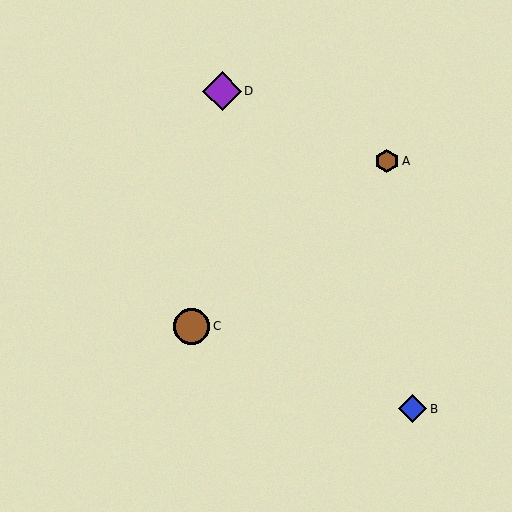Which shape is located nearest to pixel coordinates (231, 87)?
The purple diamond (labeled D) at (222, 91) is nearest to that location.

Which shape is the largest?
The purple diamond (labeled D) is the largest.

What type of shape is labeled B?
Shape B is a blue diamond.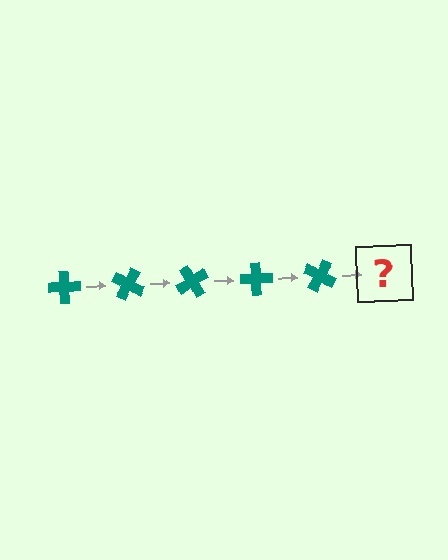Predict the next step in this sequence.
The next step is a teal cross rotated 150 degrees.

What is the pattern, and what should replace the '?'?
The pattern is that the cross rotates 30 degrees each step. The '?' should be a teal cross rotated 150 degrees.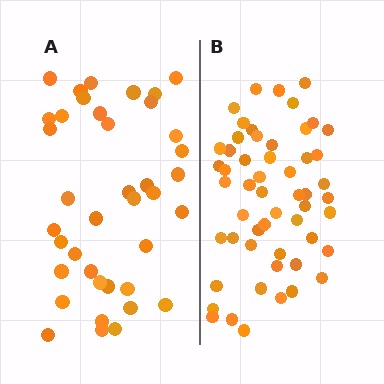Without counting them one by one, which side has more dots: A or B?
Region B (the right region) has more dots.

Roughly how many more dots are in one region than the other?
Region B has approximately 15 more dots than region A.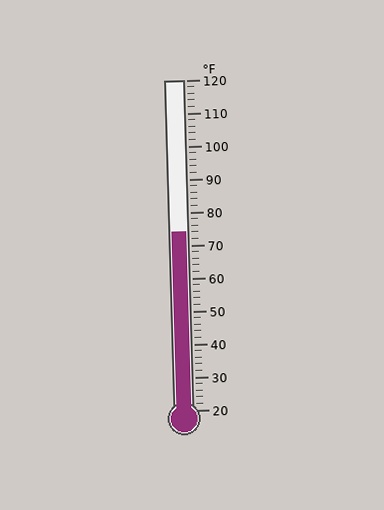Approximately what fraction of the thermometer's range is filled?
The thermometer is filled to approximately 55% of its range.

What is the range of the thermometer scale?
The thermometer scale ranges from 20°F to 120°F.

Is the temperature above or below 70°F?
The temperature is above 70°F.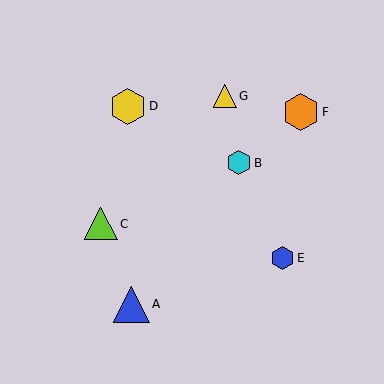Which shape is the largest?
The orange hexagon (labeled F) is the largest.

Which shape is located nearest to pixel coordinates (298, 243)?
The blue hexagon (labeled E) at (283, 258) is nearest to that location.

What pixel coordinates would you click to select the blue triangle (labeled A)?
Click at (131, 304) to select the blue triangle A.